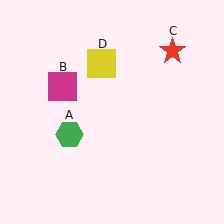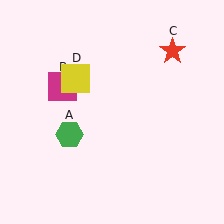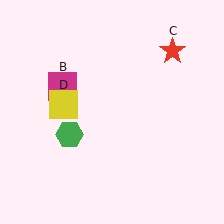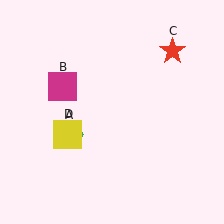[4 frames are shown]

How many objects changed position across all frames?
1 object changed position: yellow square (object D).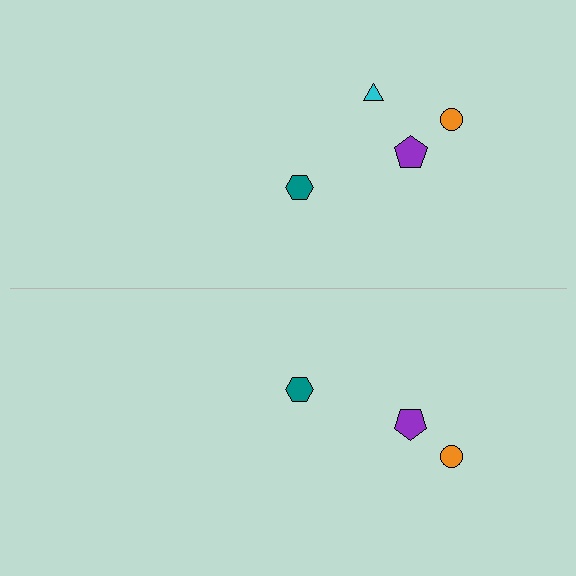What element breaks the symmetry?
A cyan triangle is missing from the bottom side.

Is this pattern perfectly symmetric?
No, the pattern is not perfectly symmetric. A cyan triangle is missing from the bottom side.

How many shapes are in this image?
There are 7 shapes in this image.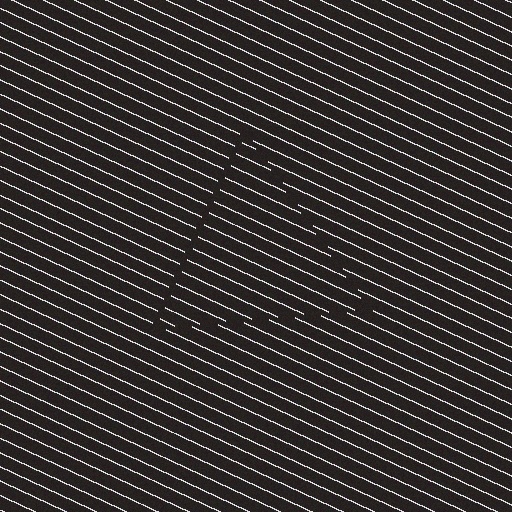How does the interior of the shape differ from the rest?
The interior of the shape contains the same grating, shifted by half a period — the contour is defined by the phase discontinuity where line-ends from the inner and outer gratings abut.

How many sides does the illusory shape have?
3 sides — the line-ends trace a triangle.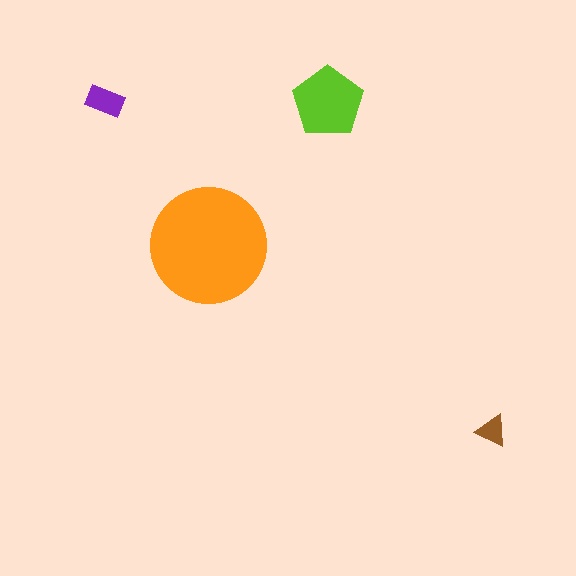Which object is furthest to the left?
The purple rectangle is leftmost.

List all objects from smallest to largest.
The brown triangle, the purple rectangle, the lime pentagon, the orange circle.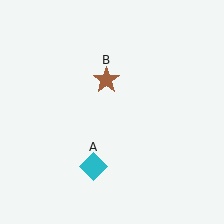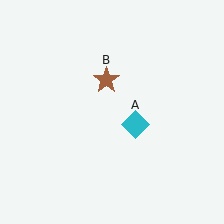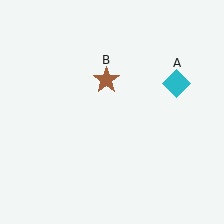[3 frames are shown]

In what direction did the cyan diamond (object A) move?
The cyan diamond (object A) moved up and to the right.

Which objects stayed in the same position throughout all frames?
Brown star (object B) remained stationary.